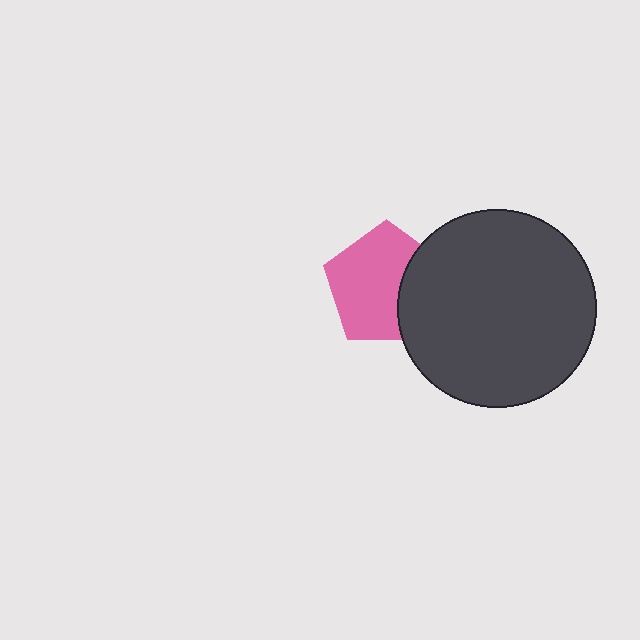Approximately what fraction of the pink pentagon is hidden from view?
Roughly 31% of the pink pentagon is hidden behind the dark gray circle.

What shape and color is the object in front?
The object in front is a dark gray circle.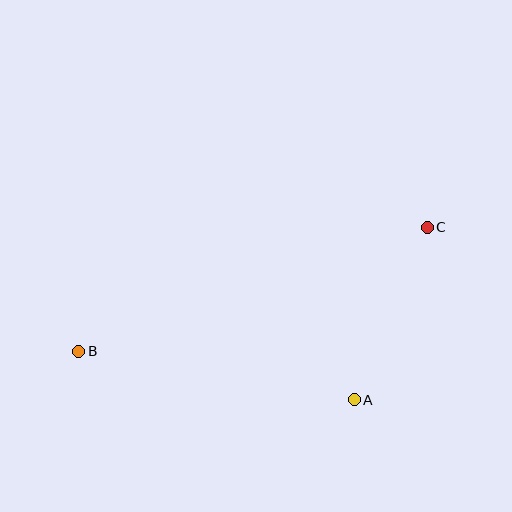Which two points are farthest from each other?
Points B and C are farthest from each other.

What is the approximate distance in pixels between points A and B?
The distance between A and B is approximately 280 pixels.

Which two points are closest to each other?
Points A and C are closest to each other.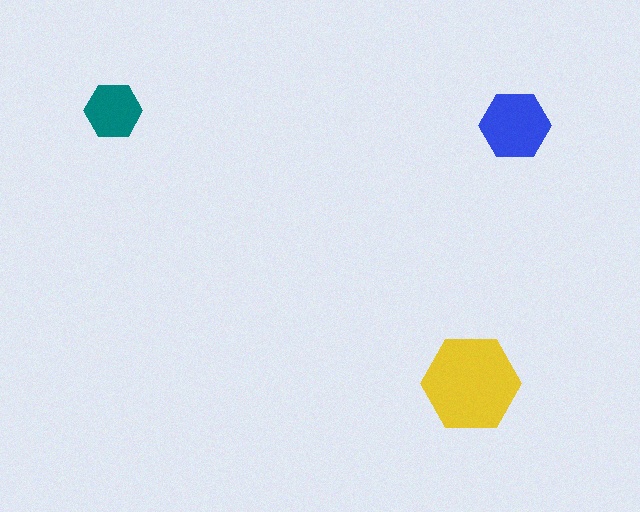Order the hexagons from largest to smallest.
the yellow one, the blue one, the teal one.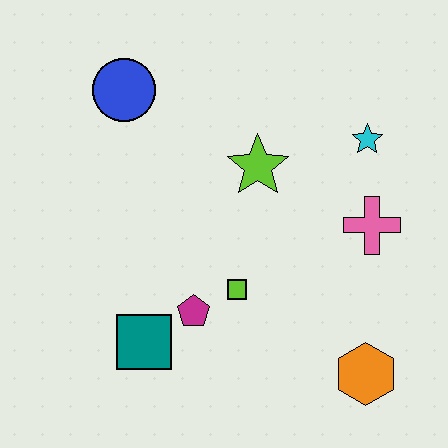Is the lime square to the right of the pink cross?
No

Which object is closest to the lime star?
The cyan star is closest to the lime star.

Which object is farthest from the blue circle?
The orange hexagon is farthest from the blue circle.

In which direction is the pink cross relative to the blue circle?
The pink cross is to the right of the blue circle.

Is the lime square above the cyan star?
No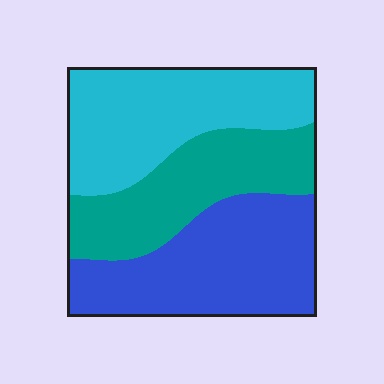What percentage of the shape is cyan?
Cyan covers roughly 35% of the shape.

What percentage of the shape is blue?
Blue covers roughly 35% of the shape.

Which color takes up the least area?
Teal, at roughly 30%.